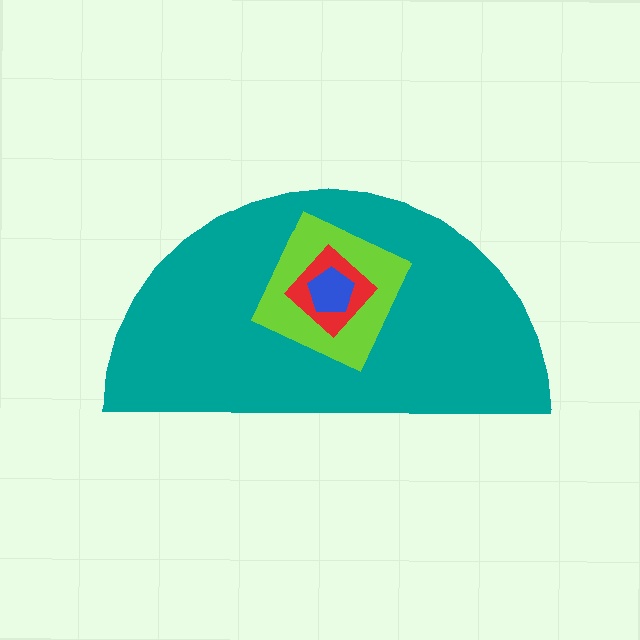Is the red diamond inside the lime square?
Yes.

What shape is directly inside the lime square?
The red diamond.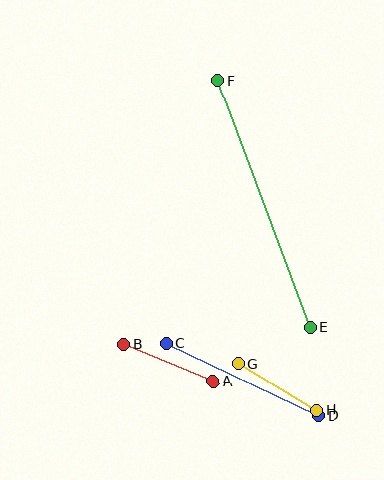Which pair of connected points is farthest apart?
Points E and F are farthest apart.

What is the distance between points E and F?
The distance is approximately 263 pixels.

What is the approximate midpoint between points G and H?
The midpoint is at approximately (278, 387) pixels.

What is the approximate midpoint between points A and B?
The midpoint is at approximately (169, 363) pixels.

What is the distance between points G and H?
The distance is approximately 91 pixels.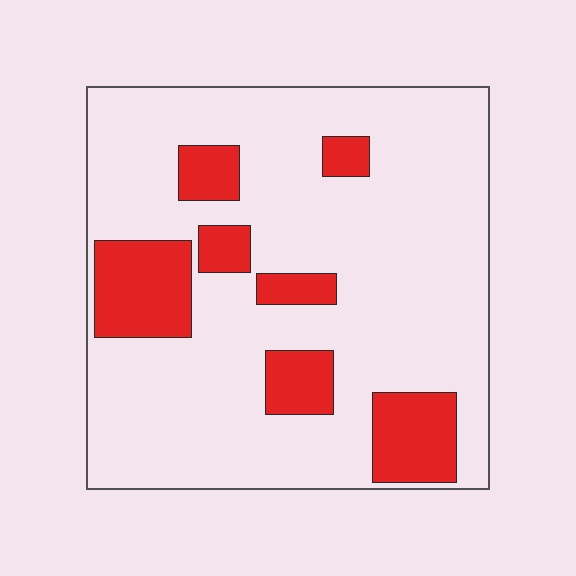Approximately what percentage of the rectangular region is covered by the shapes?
Approximately 20%.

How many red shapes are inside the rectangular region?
7.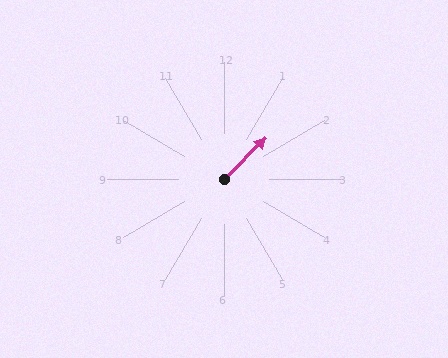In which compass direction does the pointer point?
Northeast.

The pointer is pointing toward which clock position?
Roughly 2 o'clock.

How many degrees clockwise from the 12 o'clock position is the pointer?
Approximately 45 degrees.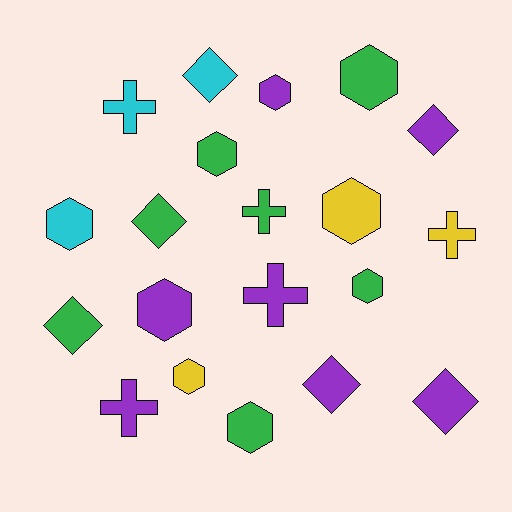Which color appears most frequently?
Green, with 7 objects.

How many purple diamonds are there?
There are 3 purple diamonds.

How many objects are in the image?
There are 20 objects.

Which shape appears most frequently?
Hexagon, with 9 objects.